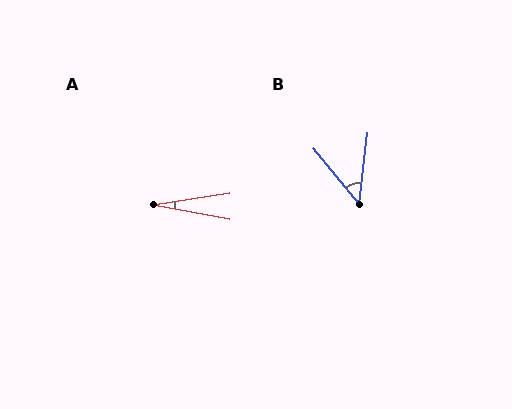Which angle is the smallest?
A, at approximately 19 degrees.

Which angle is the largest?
B, at approximately 46 degrees.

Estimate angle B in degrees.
Approximately 46 degrees.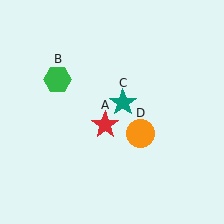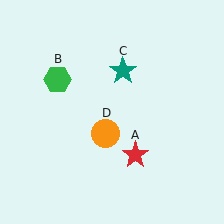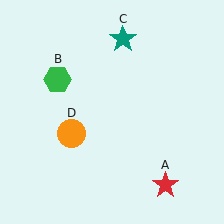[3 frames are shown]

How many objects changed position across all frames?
3 objects changed position: red star (object A), teal star (object C), orange circle (object D).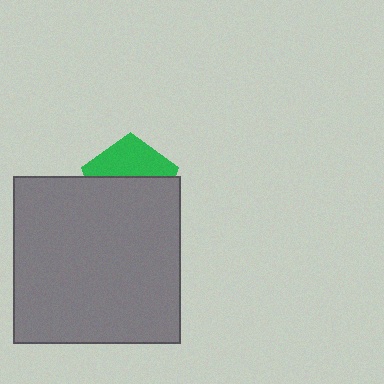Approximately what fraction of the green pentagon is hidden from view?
Roughly 60% of the green pentagon is hidden behind the gray square.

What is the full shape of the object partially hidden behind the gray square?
The partially hidden object is a green pentagon.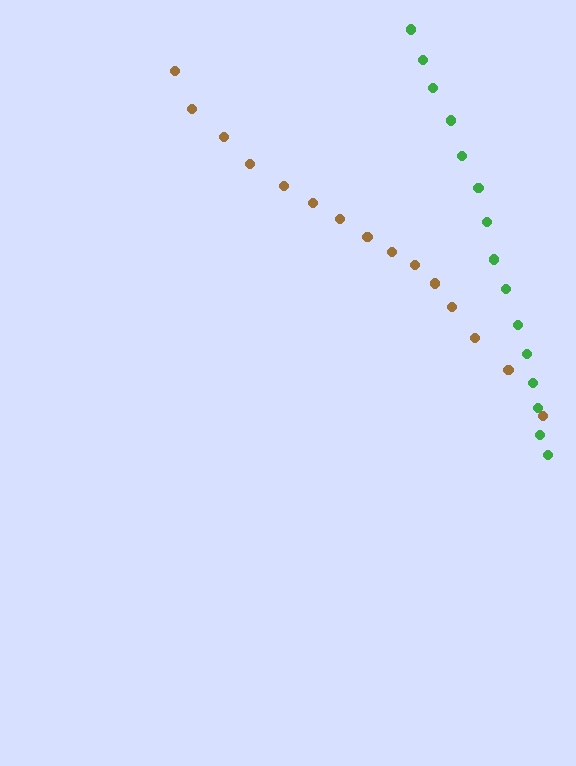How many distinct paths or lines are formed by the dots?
There are 2 distinct paths.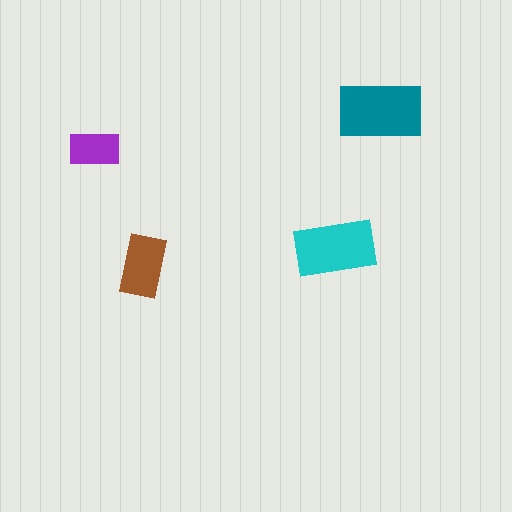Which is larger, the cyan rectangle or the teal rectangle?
The teal one.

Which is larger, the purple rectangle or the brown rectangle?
The brown one.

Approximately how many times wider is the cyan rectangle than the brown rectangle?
About 1.5 times wider.